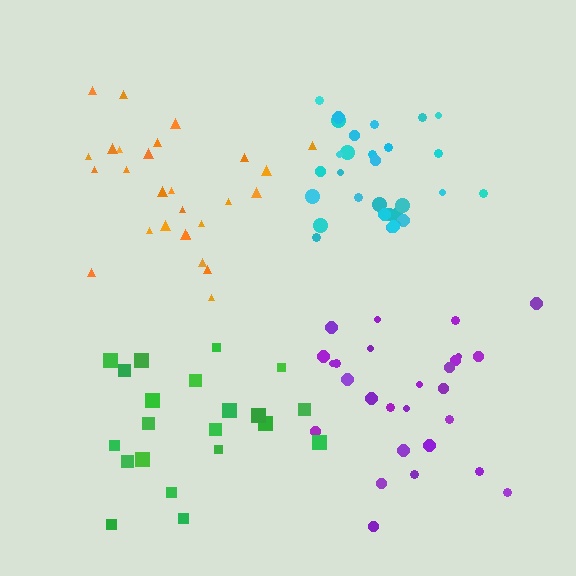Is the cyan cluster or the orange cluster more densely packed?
Cyan.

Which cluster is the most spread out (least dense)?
Green.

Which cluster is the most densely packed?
Cyan.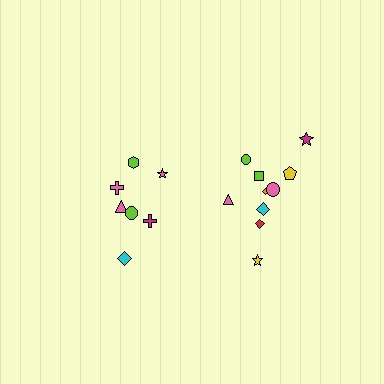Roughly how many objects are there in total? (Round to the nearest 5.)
Roughly 15 objects in total.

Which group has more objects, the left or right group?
The right group.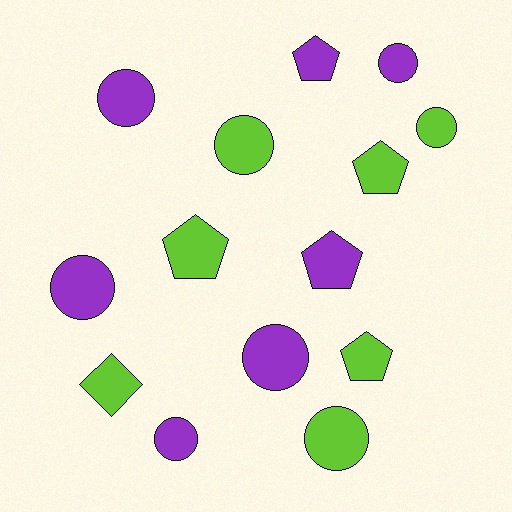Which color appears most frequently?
Lime, with 7 objects.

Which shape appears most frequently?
Circle, with 8 objects.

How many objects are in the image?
There are 14 objects.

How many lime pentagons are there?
There are 3 lime pentagons.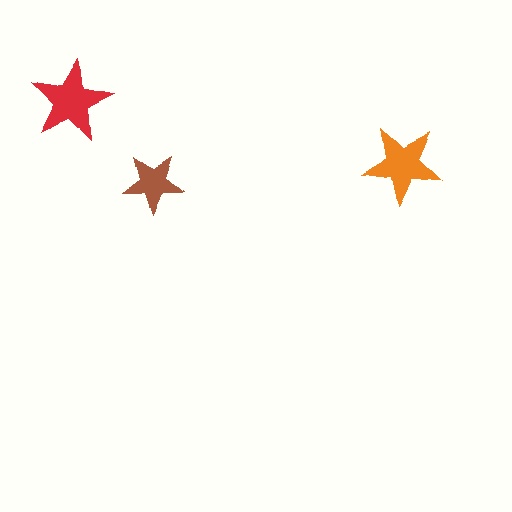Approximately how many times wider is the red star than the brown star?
About 1.5 times wider.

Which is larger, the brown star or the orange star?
The orange one.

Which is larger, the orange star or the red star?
The red one.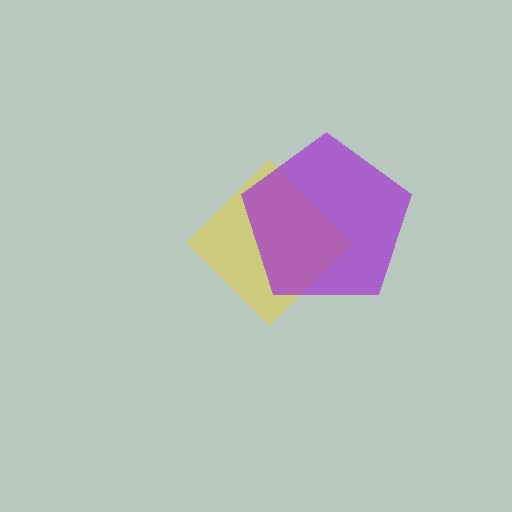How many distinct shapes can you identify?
There are 2 distinct shapes: a yellow diamond, a purple pentagon.